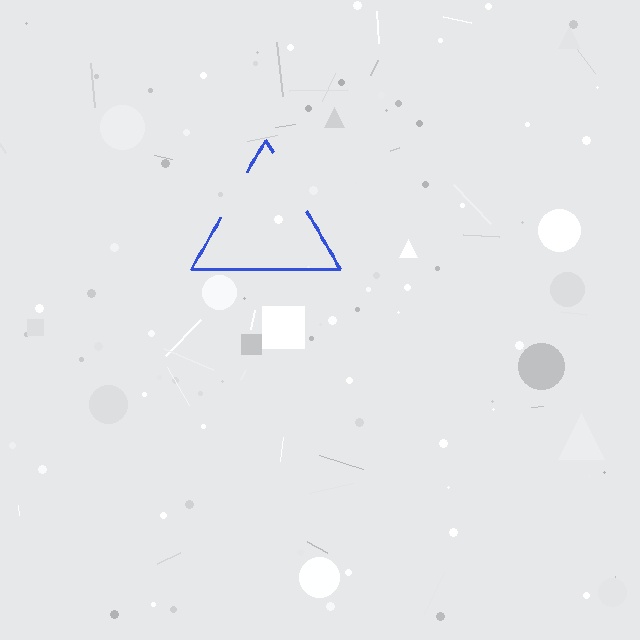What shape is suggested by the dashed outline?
The dashed outline suggests a triangle.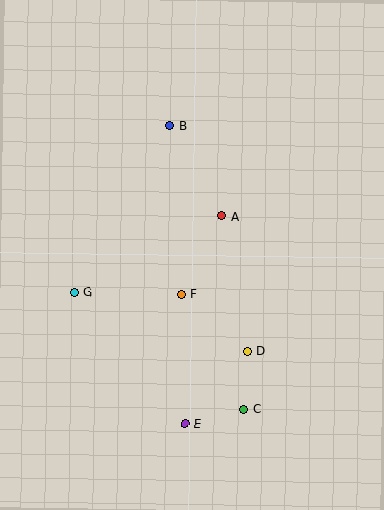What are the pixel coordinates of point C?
Point C is at (243, 409).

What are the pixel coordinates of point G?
Point G is at (74, 293).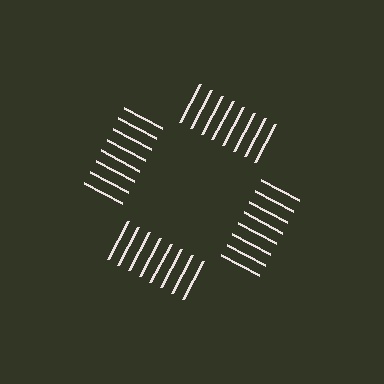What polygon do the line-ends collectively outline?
An illusory square — the line segments terminate on its edges but no continuous stroke is drawn.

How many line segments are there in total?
32 — 8 along each of the 4 edges.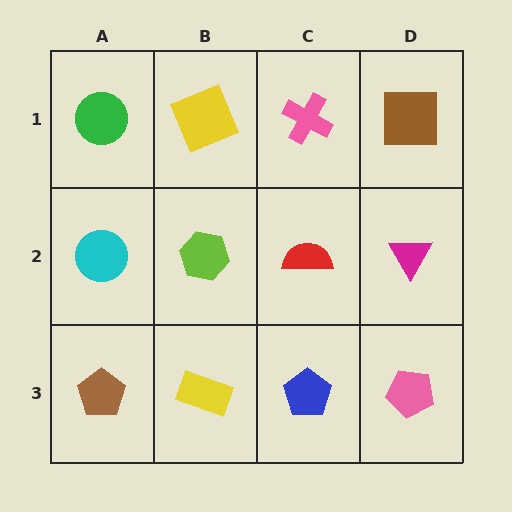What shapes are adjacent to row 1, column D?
A magenta triangle (row 2, column D), a pink cross (row 1, column C).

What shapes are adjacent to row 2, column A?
A green circle (row 1, column A), a brown pentagon (row 3, column A), a lime hexagon (row 2, column B).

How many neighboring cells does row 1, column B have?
3.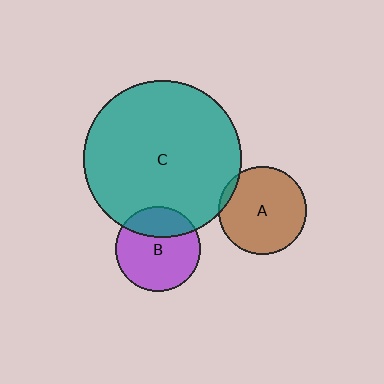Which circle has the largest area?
Circle C (teal).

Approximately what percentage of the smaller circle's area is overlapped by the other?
Approximately 30%.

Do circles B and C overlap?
Yes.